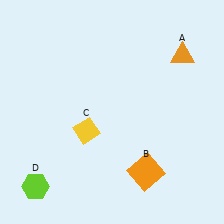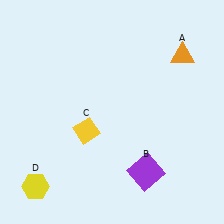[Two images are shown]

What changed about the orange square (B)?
In Image 1, B is orange. In Image 2, it changed to purple.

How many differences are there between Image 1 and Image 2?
There are 2 differences between the two images.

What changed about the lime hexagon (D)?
In Image 1, D is lime. In Image 2, it changed to yellow.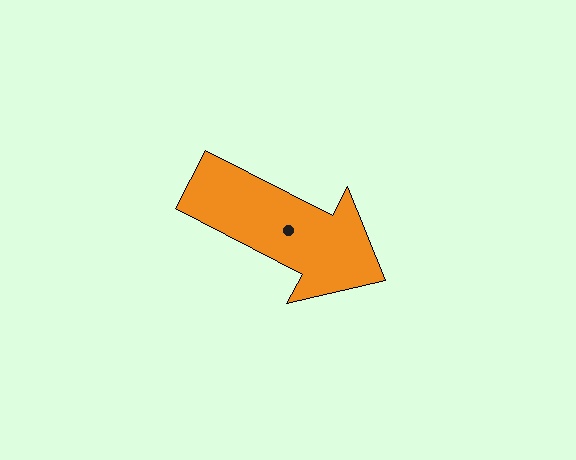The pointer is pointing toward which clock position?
Roughly 4 o'clock.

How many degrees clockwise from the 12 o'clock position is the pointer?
Approximately 117 degrees.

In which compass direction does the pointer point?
Southeast.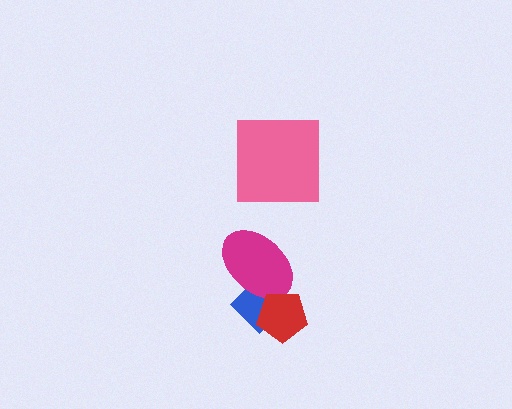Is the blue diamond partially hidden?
Yes, it is partially covered by another shape.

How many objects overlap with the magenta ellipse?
2 objects overlap with the magenta ellipse.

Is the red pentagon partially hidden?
No, no other shape covers it.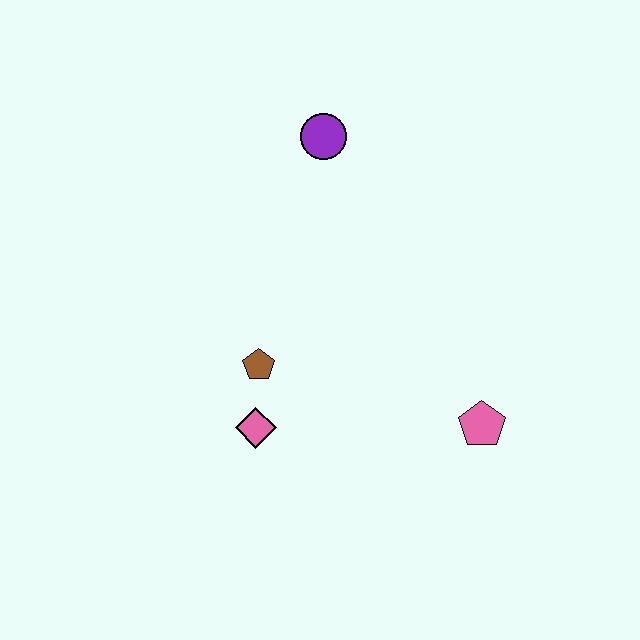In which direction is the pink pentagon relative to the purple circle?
The pink pentagon is below the purple circle.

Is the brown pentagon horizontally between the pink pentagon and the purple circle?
No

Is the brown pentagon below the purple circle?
Yes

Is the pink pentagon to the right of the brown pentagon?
Yes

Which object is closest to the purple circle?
The brown pentagon is closest to the purple circle.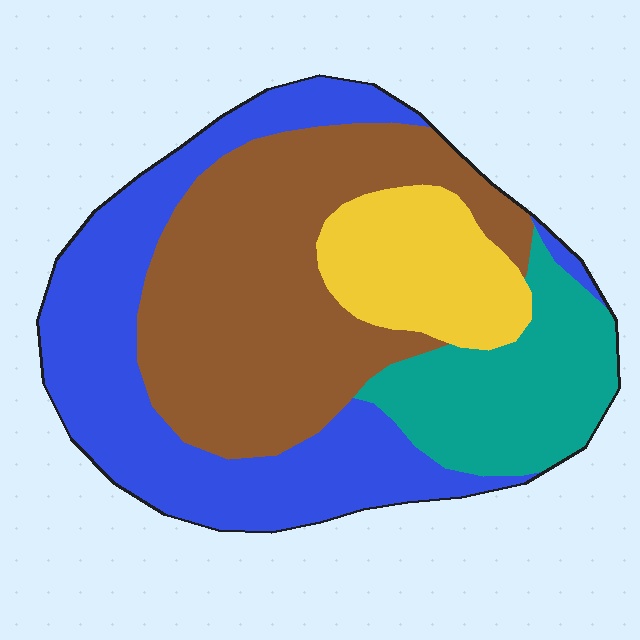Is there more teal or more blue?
Blue.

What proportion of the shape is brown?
Brown takes up about three eighths (3/8) of the shape.